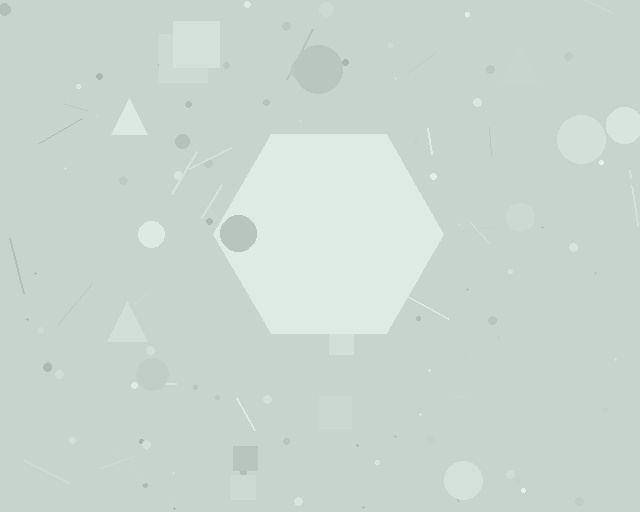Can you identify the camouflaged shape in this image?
The camouflaged shape is a hexagon.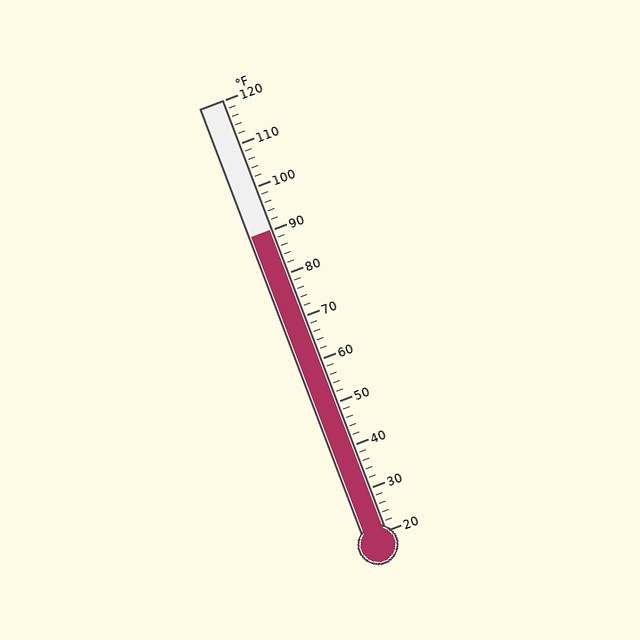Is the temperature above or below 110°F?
The temperature is below 110°F.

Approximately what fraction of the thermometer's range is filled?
The thermometer is filled to approximately 70% of its range.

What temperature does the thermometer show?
The thermometer shows approximately 90°F.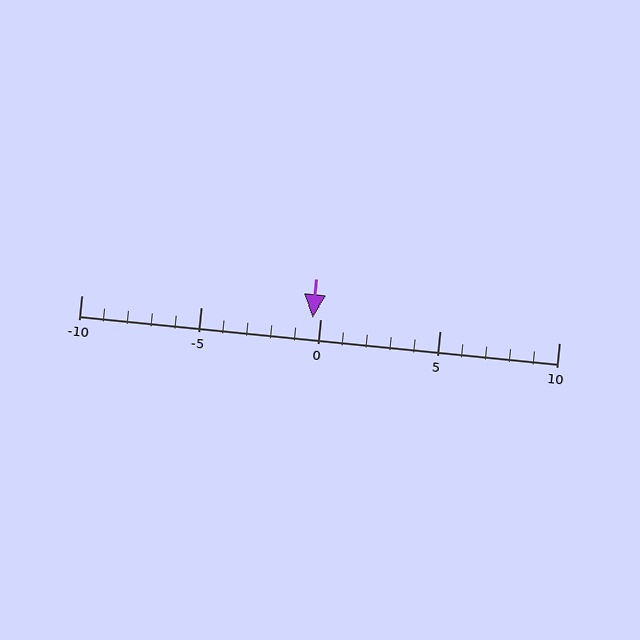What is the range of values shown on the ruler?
The ruler shows values from -10 to 10.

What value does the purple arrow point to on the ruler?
The purple arrow points to approximately 0.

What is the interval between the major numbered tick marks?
The major tick marks are spaced 5 units apart.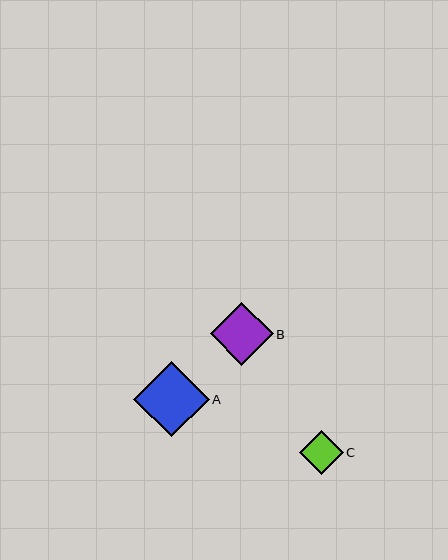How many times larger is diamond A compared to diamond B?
Diamond A is approximately 1.2 times the size of diamond B.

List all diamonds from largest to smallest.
From largest to smallest: A, B, C.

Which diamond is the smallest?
Diamond C is the smallest with a size of approximately 44 pixels.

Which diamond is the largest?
Diamond A is the largest with a size of approximately 76 pixels.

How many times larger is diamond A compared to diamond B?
Diamond A is approximately 1.2 times the size of diamond B.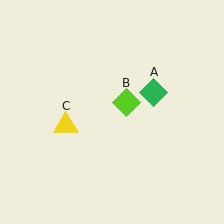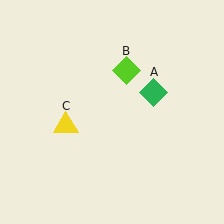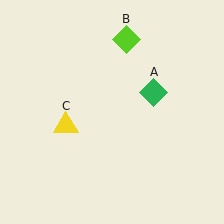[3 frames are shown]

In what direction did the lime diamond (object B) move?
The lime diamond (object B) moved up.